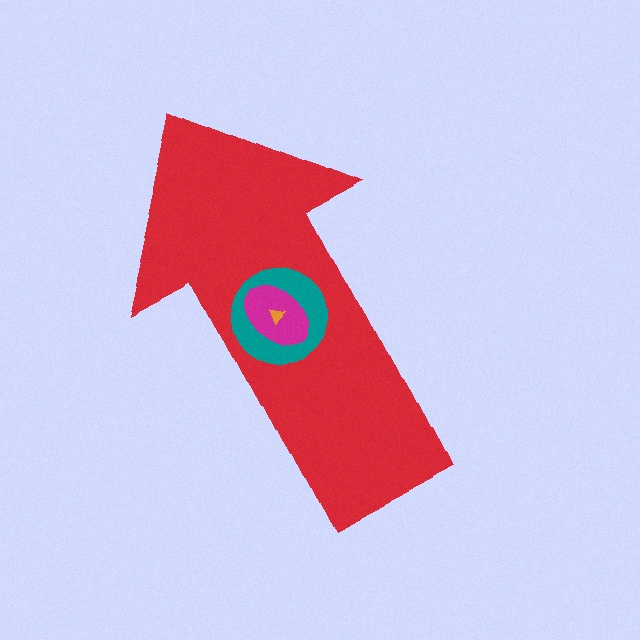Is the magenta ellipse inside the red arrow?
Yes.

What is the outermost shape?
The red arrow.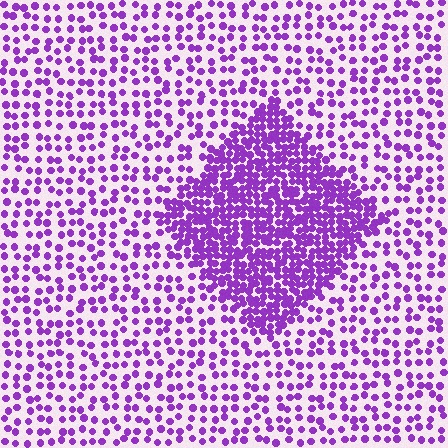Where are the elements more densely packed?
The elements are more densely packed inside the diamond boundary.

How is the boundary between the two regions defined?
The boundary is defined by a change in element density (approximately 2.5x ratio). All elements are the same color, size, and shape.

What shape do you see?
I see a diamond.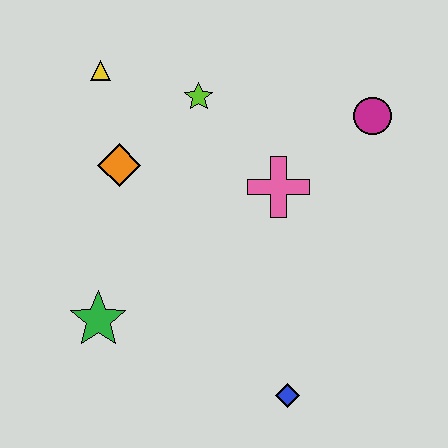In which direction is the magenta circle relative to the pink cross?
The magenta circle is to the right of the pink cross.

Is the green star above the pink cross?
No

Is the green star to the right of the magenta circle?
No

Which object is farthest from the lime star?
The blue diamond is farthest from the lime star.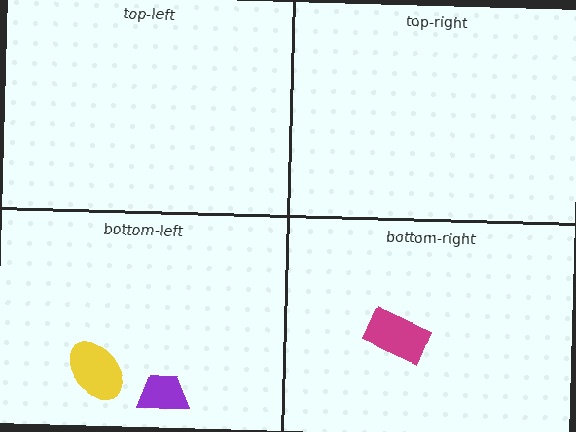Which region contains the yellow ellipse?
The bottom-left region.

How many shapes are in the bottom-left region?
2.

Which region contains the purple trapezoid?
The bottom-left region.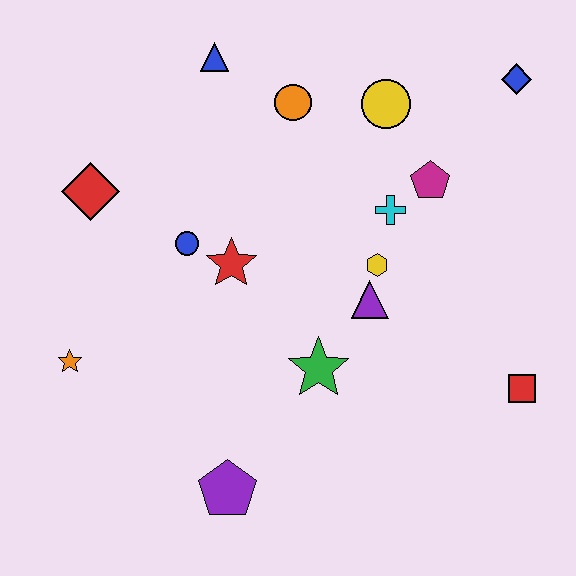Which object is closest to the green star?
The purple triangle is closest to the green star.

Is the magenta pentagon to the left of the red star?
No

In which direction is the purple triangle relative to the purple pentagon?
The purple triangle is above the purple pentagon.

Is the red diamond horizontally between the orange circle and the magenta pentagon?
No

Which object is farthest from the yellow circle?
The purple pentagon is farthest from the yellow circle.